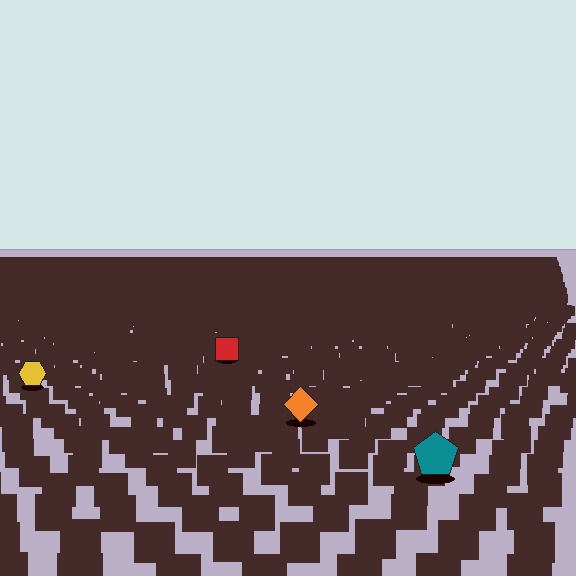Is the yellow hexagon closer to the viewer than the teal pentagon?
No. The teal pentagon is closer — you can tell from the texture gradient: the ground texture is coarser near it.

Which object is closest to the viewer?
The teal pentagon is closest. The texture marks near it are larger and more spread out.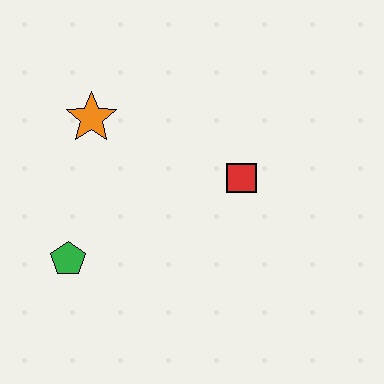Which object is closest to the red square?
The orange star is closest to the red square.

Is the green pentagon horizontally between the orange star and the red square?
No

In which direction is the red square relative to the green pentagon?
The red square is to the right of the green pentagon.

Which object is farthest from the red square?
The green pentagon is farthest from the red square.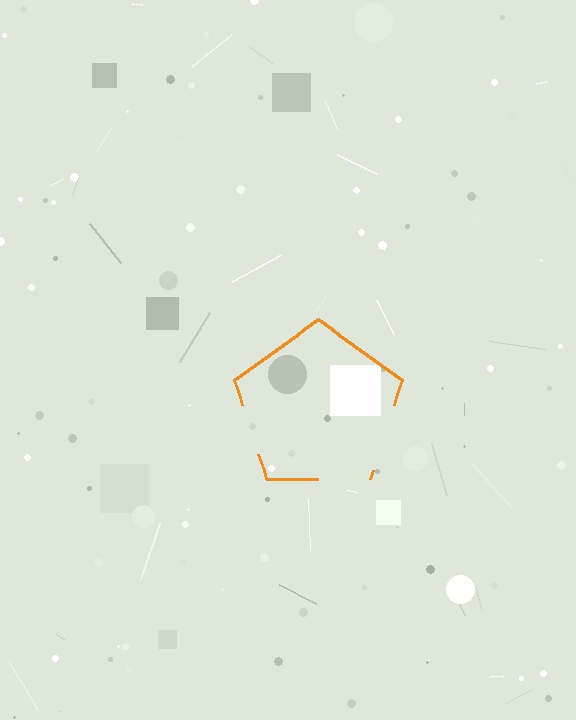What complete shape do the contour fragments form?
The contour fragments form a pentagon.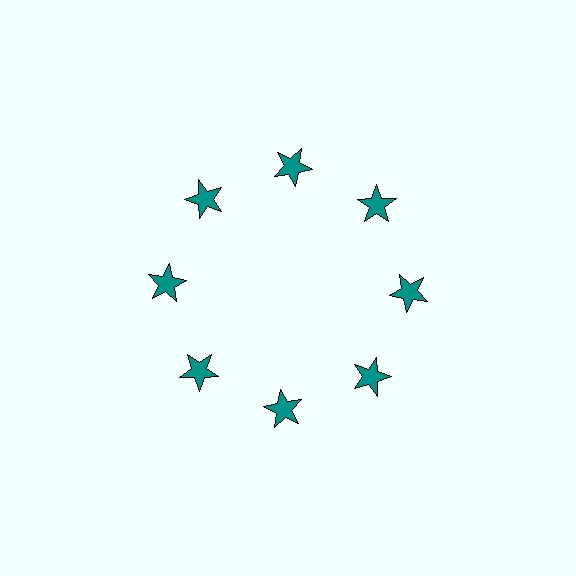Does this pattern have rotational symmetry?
Yes, this pattern has 8-fold rotational symmetry. It looks the same after rotating 45 degrees around the center.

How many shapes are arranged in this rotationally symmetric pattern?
There are 8 shapes, arranged in 8 groups of 1.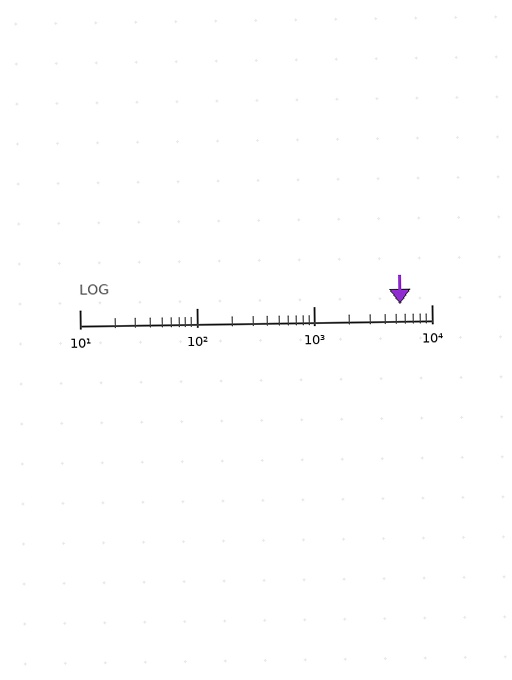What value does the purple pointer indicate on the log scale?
The pointer indicates approximately 5400.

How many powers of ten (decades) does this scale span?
The scale spans 3 decades, from 10 to 10000.